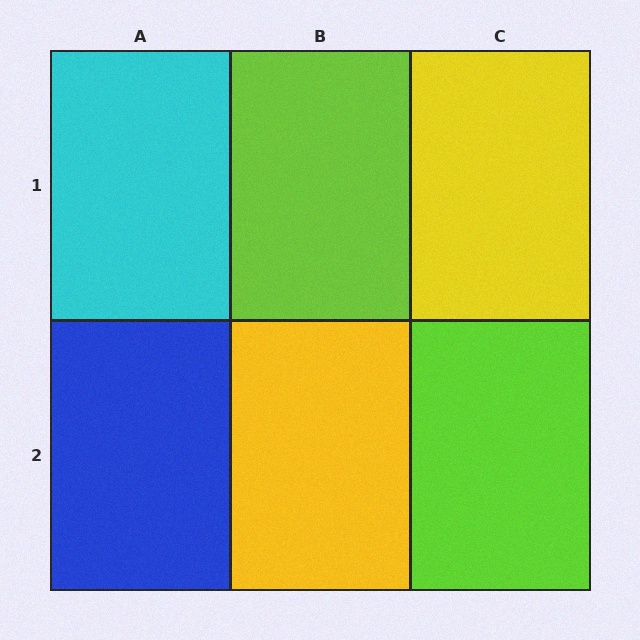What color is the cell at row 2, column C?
Lime.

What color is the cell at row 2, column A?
Blue.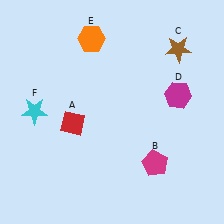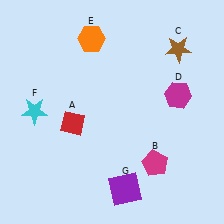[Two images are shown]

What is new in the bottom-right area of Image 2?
A purple square (G) was added in the bottom-right area of Image 2.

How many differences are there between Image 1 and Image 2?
There is 1 difference between the two images.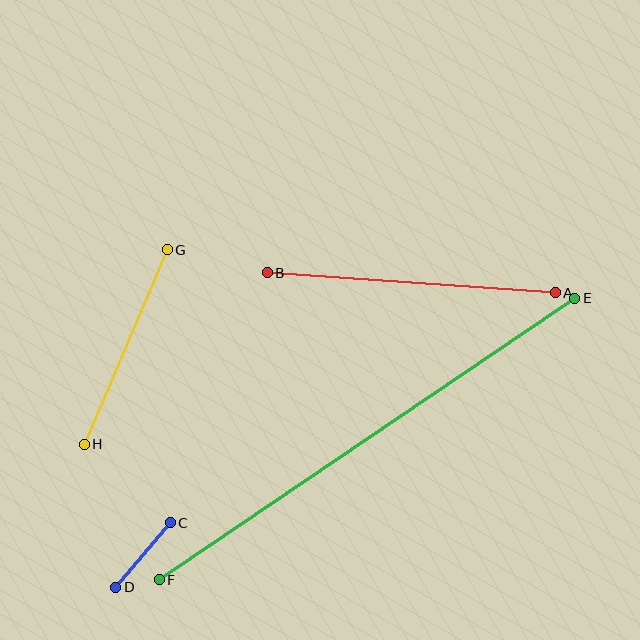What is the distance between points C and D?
The distance is approximately 84 pixels.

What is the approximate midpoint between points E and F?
The midpoint is at approximately (367, 439) pixels.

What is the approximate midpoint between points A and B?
The midpoint is at approximately (411, 283) pixels.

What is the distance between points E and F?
The distance is approximately 502 pixels.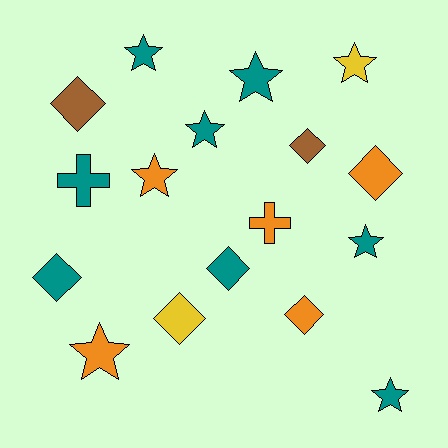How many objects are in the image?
There are 17 objects.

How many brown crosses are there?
There are no brown crosses.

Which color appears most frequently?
Teal, with 8 objects.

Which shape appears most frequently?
Star, with 8 objects.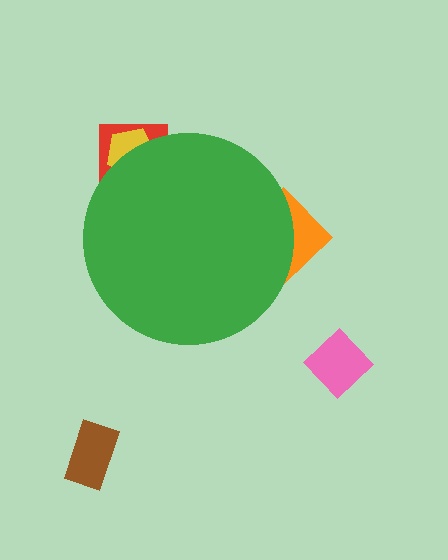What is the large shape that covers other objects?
A green circle.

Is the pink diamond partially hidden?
No, the pink diamond is fully visible.